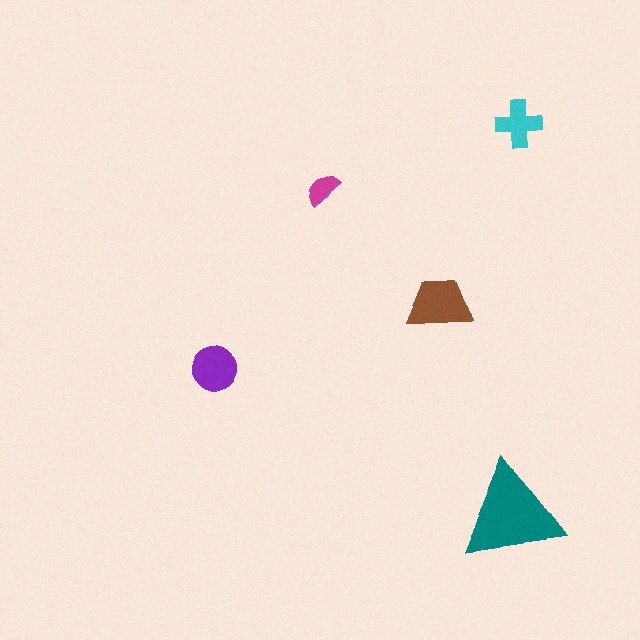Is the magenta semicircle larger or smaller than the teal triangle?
Smaller.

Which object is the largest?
The teal triangle.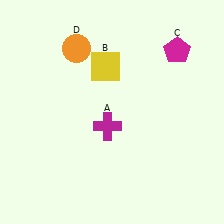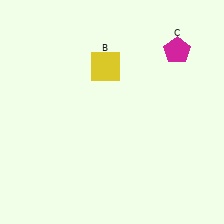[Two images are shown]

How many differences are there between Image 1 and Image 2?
There are 2 differences between the two images.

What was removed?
The magenta cross (A), the orange circle (D) were removed in Image 2.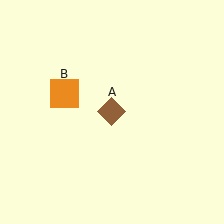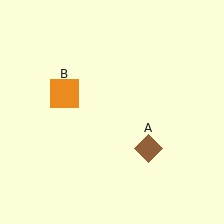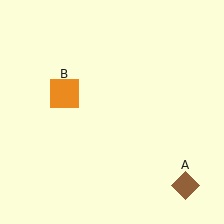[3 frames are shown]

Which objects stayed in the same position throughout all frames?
Orange square (object B) remained stationary.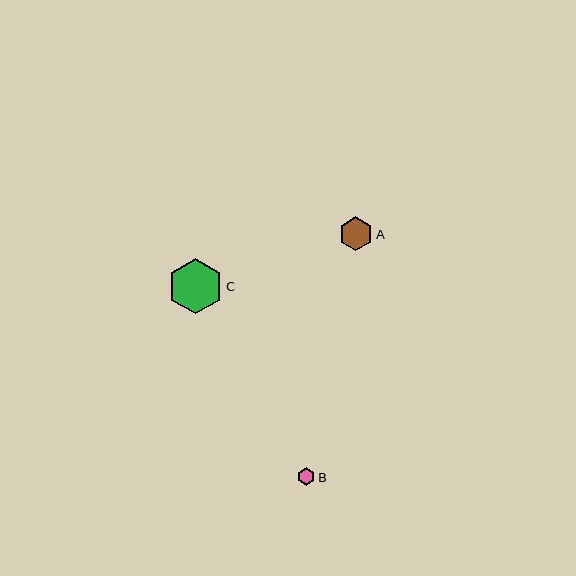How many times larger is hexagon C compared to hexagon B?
Hexagon C is approximately 3.2 times the size of hexagon B.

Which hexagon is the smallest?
Hexagon B is the smallest with a size of approximately 17 pixels.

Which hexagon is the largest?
Hexagon C is the largest with a size of approximately 55 pixels.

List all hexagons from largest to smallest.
From largest to smallest: C, A, B.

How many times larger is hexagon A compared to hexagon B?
Hexagon A is approximately 2.0 times the size of hexagon B.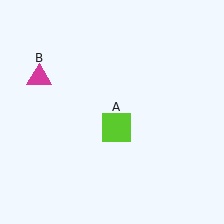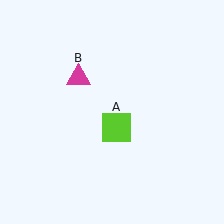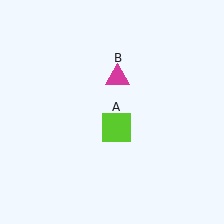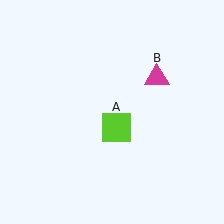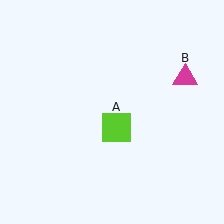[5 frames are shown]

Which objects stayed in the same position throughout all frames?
Lime square (object A) remained stationary.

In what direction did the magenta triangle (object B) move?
The magenta triangle (object B) moved right.